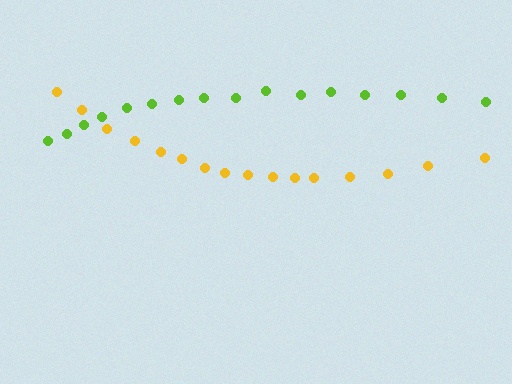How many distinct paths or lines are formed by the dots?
There are 2 distinct paths.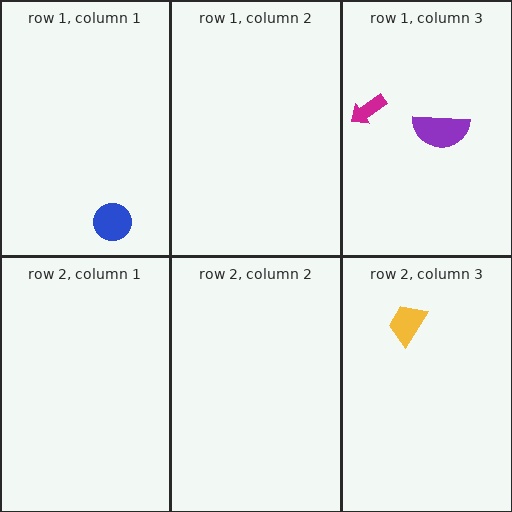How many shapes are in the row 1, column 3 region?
2.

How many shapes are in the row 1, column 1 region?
1.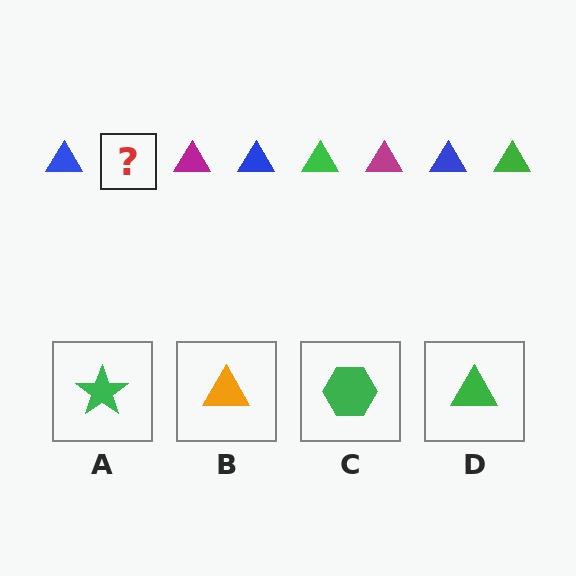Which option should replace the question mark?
Option D.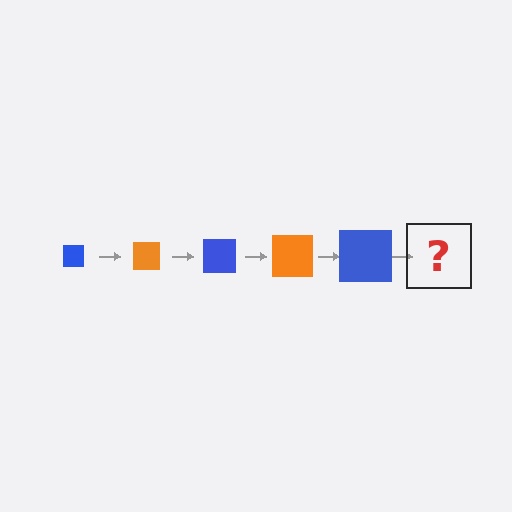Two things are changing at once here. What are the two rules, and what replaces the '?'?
The two rules are that the square grows larger each step and the color cycles through blue and orange. The '?' should be an orange square, larger than the previous one.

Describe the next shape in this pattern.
It should be an orange square, larger than the previous one.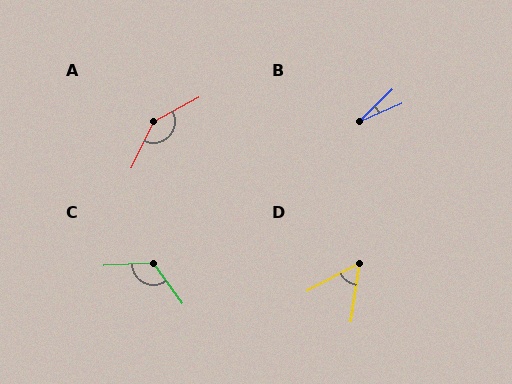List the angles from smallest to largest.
B (20°), D (54°), C (123°), A (144°).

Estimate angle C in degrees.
Approximately 123 degrees.